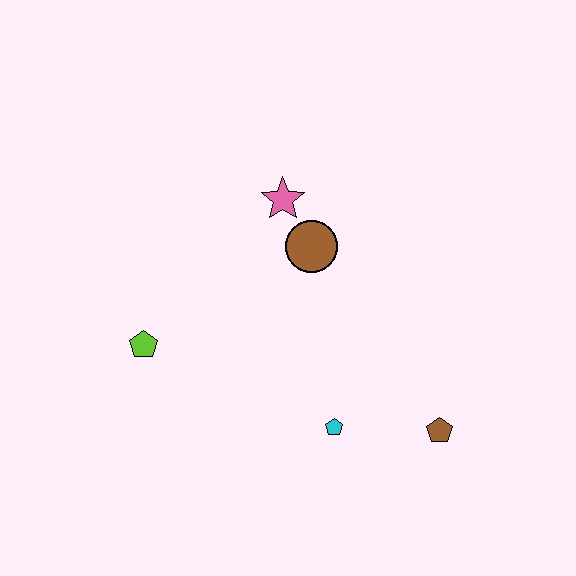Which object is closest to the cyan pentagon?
The brown pentagon is closest to the cyan pentagon.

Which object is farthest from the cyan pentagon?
The pink star is farthest from the cyan pentagon.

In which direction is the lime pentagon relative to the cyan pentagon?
The lime pentagon is to the left of the cyan pentagon.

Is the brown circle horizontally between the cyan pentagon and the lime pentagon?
Yes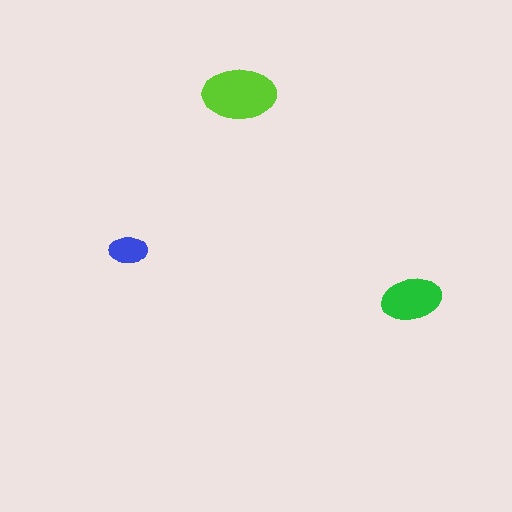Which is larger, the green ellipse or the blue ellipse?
The green one.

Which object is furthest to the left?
The blue ellipse is leftmost.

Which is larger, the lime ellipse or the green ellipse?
The lime one.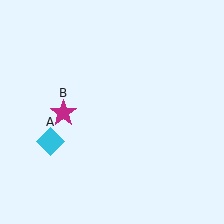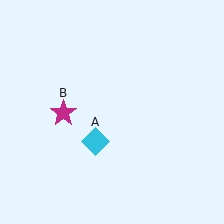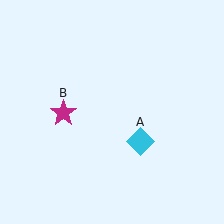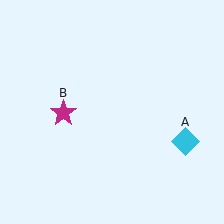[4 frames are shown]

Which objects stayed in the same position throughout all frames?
Magenta star (object B) remained stationary.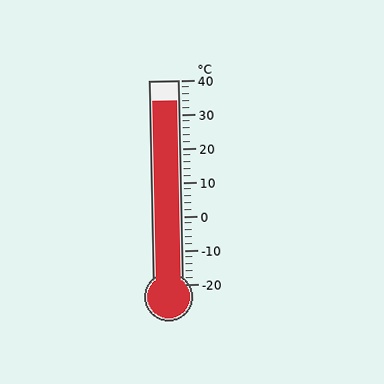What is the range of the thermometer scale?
The thermometer scale ranges from -20°C to 40°C.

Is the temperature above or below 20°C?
The temperature is above 20°C.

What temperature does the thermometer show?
The thermometer shows approximately 34°C.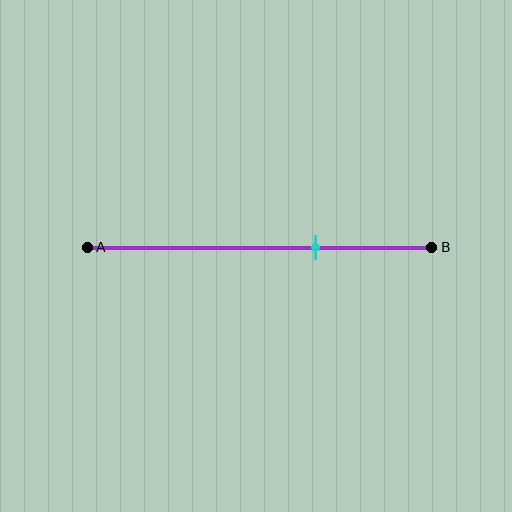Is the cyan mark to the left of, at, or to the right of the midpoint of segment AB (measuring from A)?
The cyan mark is to the right of the midpoint of segment AB.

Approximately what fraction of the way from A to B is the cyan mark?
The cyan mark is approximately 65% of the way from A to B.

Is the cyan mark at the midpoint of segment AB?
No, the mark is at about 65% from A, not at the 50% midpoint.